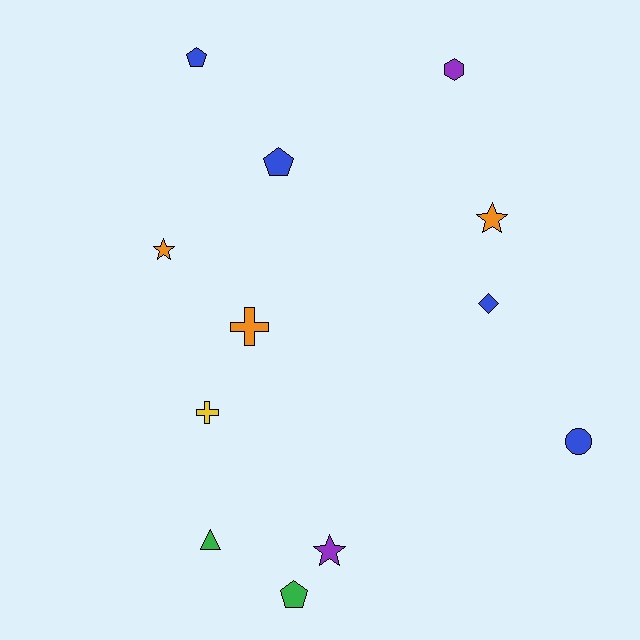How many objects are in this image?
There are 12 objects.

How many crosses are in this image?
There are 2 crosses.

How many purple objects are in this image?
There are 2 purple objects.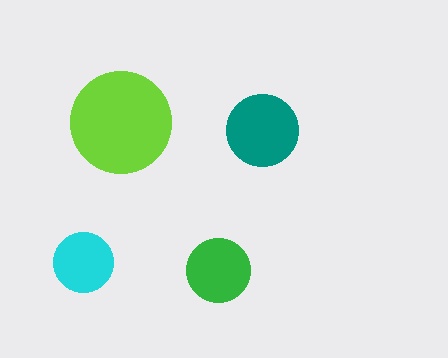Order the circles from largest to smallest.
the lime one, the teal one, the green one, the cyan one.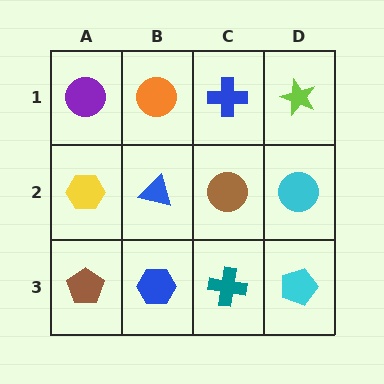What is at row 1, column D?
A lime star.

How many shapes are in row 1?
4 shapes.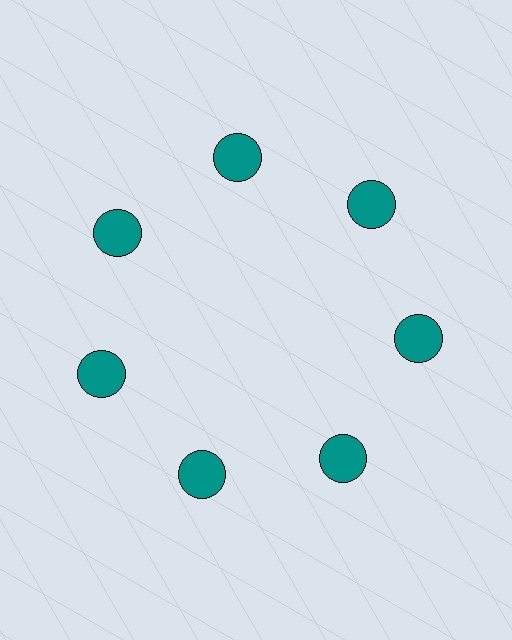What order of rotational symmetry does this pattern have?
This pattern has 7-fold rotational symmetry.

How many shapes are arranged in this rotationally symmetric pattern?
There are 7 shapes, arranged in 7 groups of 1.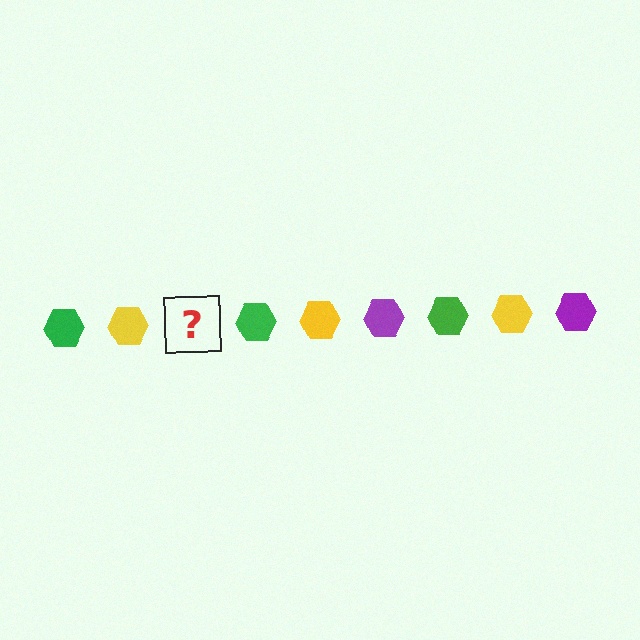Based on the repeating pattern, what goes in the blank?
The blank should be a purple hexagon.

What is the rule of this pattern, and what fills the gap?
The rule is that the pattern cycles through green, yellow, purple hexagons. The gap should be filled with a purple hexagon.